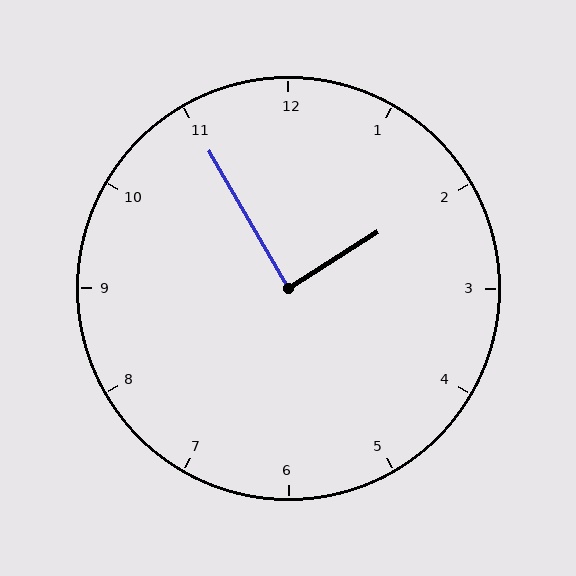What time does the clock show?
1:55.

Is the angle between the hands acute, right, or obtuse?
It is right.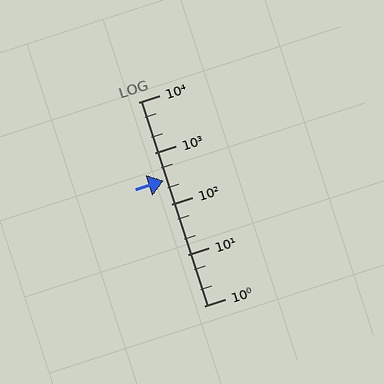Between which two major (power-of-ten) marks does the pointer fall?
The pointer is between 100 and 1000.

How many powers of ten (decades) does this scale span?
The scale spans 4 decades, from 1 to 10000.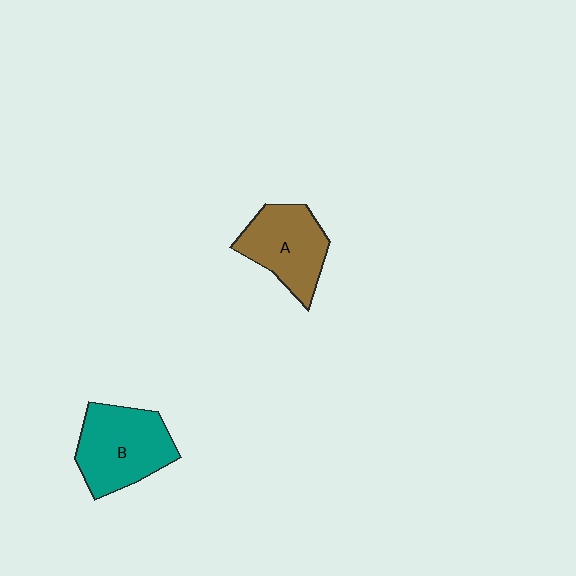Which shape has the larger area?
Shape B (teal).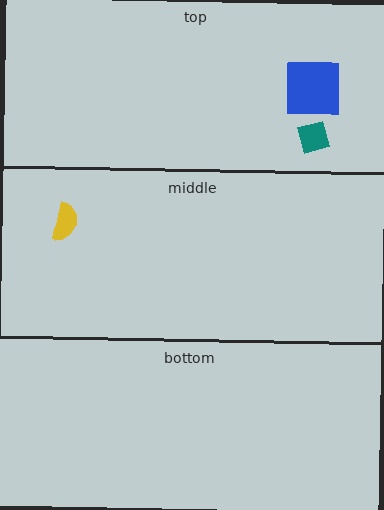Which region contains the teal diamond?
The top region.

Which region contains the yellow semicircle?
The middle region.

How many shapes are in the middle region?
1.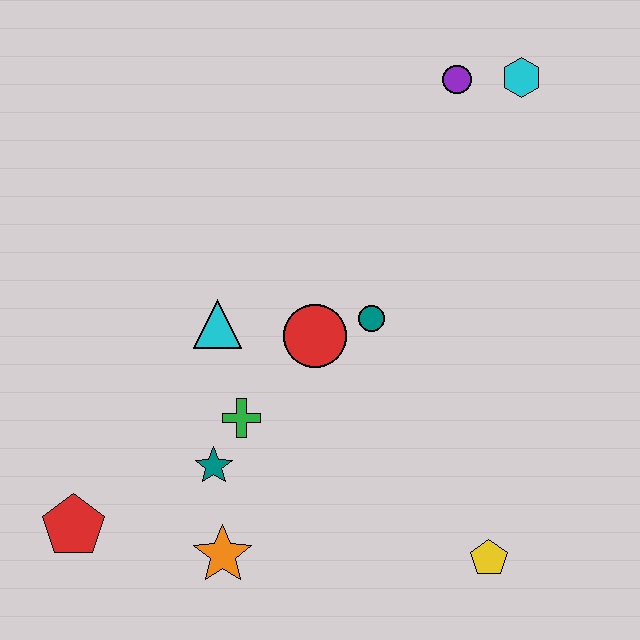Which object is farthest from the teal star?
The cyan hexagon is farthest from the teal star.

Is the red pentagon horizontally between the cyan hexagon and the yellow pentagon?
No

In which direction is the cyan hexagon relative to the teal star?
The cyan hexagon is above the teal star.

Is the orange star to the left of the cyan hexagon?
Yes